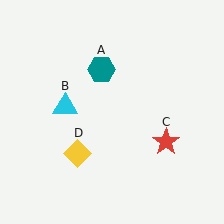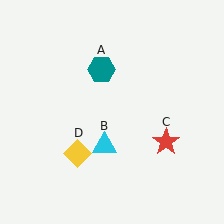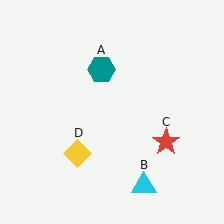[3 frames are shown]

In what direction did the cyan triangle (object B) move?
The cyan triangle (object B) moved down and to the right.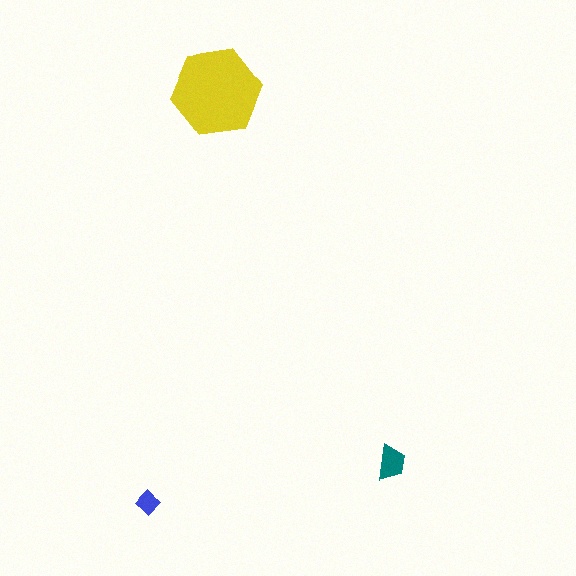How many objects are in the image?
There are 3 objects in the image.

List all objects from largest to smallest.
The yellow hexagon, the teal trapezoid, the blue diamond.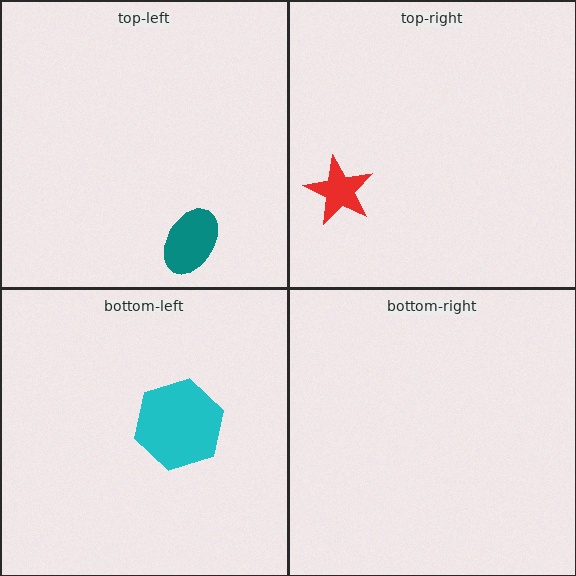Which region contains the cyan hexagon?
The bottom-left region.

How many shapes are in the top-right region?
1.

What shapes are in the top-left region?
The teal ellipse.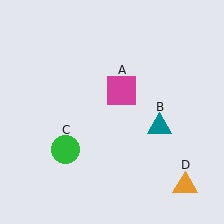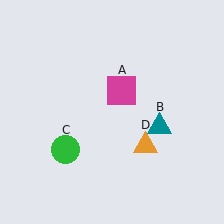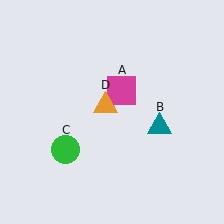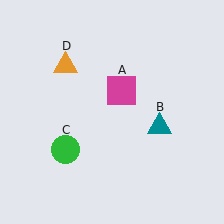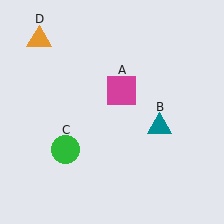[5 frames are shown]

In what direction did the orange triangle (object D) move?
The orange triangle (object D) moved up and to the left.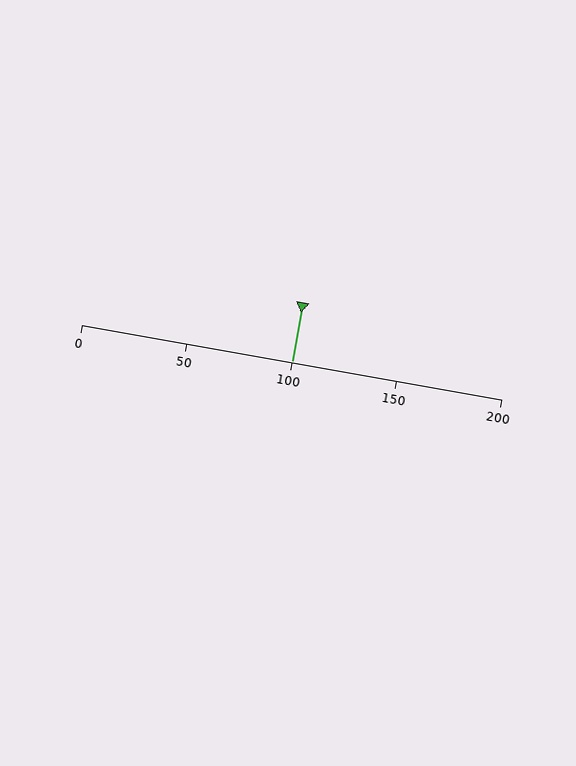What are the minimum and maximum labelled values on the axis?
The axis runs from 0 to 200.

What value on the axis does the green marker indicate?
The marker indicates approximately 100.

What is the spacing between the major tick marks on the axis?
The major ticks are spaced 50 apart.